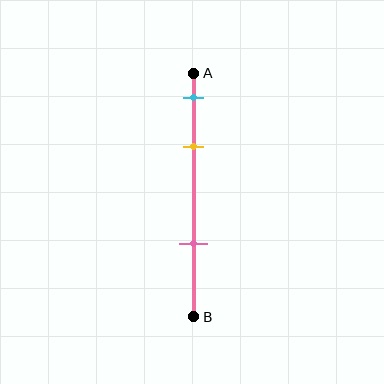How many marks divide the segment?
There are 3 marks dividing the segment.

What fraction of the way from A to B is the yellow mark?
The yellow mark is approximately 30% (0.3) of the way from A to B.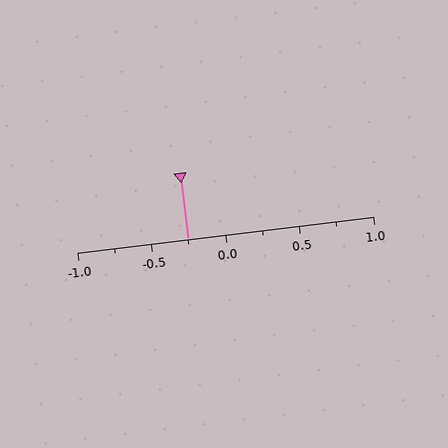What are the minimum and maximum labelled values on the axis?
The axis runs from -1.0 to 1.0.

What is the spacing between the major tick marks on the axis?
The major ticks are spaced 0.5 apart.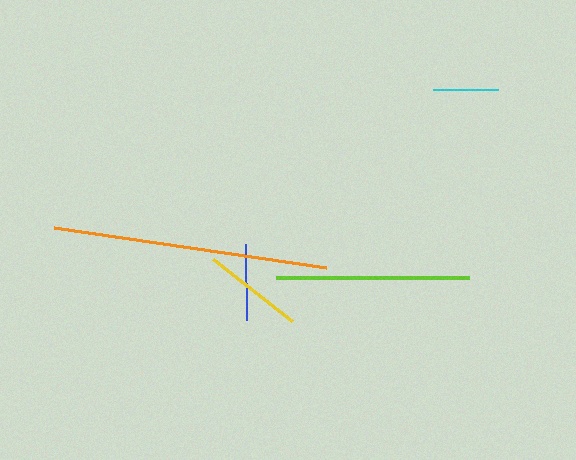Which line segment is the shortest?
The cyan line is the shortest at approximately 65 pixels.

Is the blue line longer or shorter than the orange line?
The orange line is longer than the blue line.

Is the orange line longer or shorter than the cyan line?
The orange line is longer than the cyan line.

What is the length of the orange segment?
The orange segment is approximately 275 pixels long.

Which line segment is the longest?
The orange line is the longest at approximately 275 pixels.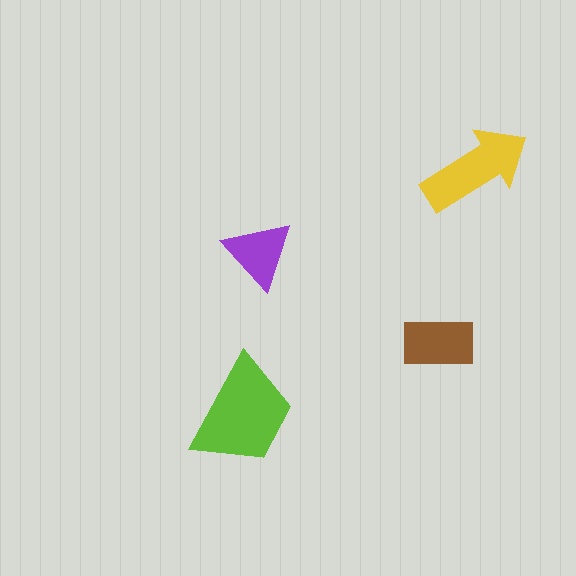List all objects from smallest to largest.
The purple triangle, the brown rectangle, the yellow arrow, the lime trapezoid.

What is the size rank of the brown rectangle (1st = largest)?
3rd.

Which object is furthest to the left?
The lime trapezoid is leftmost.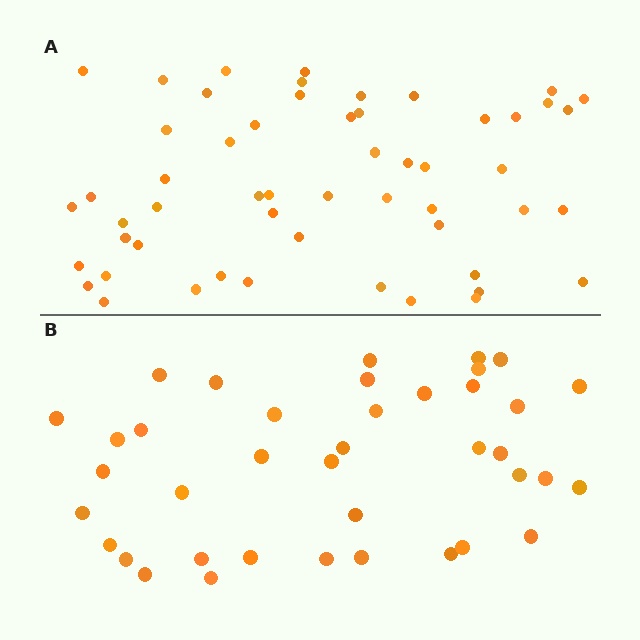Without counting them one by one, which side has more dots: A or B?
Region A (the top region) has more dots.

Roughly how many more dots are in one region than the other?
Region A has approximately 15 more dots than region B.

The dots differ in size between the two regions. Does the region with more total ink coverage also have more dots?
No. Region B has more total ink coverage because its dots are larger, but region A actually contains more individual dots. Total area can be misleading — the number of items is what matters here.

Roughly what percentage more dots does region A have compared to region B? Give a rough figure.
About 40% more.